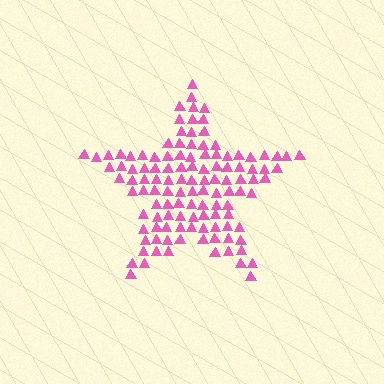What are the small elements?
The small elements are triangles.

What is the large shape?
The large shape is a star.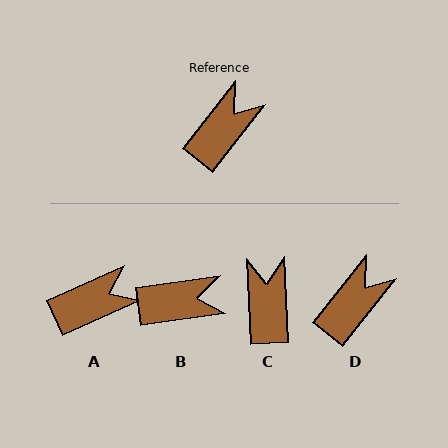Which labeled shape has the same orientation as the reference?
D.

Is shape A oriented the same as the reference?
No, it is off by about 28 degrees.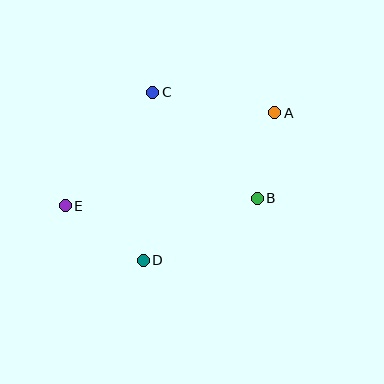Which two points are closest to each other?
Points A and B are closest to each other.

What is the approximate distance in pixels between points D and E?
The distance between D and E is approximately 95 pixels.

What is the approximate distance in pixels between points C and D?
The distance between C and D is approximately 168 pixels.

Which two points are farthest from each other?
Points A and E are farthest from each other.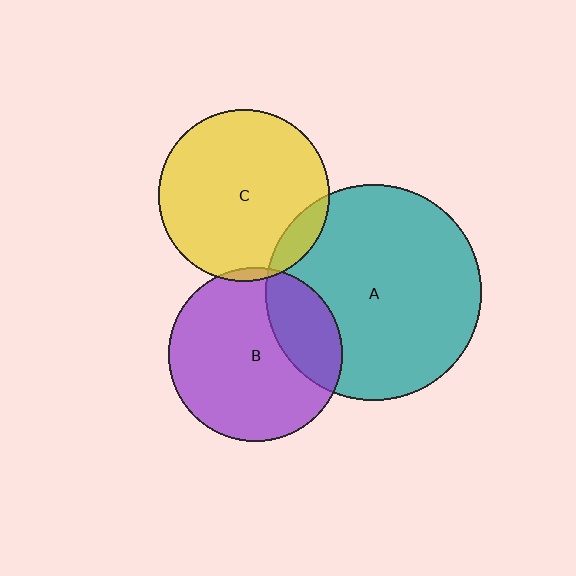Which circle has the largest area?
Circle A (teal).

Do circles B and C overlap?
Yes.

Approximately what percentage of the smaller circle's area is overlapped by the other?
Approximately 5%.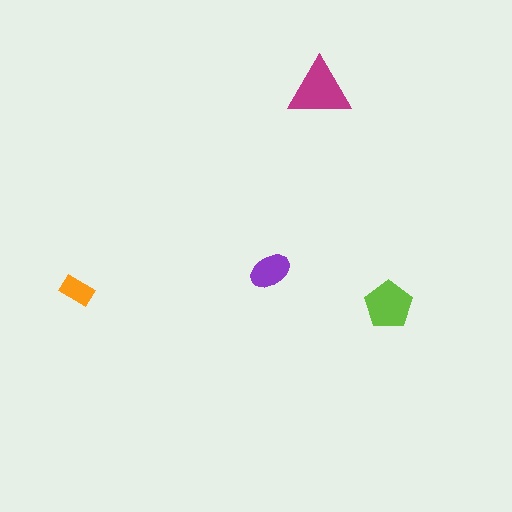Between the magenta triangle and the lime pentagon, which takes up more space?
The magenta triangle.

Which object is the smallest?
The orange rectangle.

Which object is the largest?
The magenta triangle.